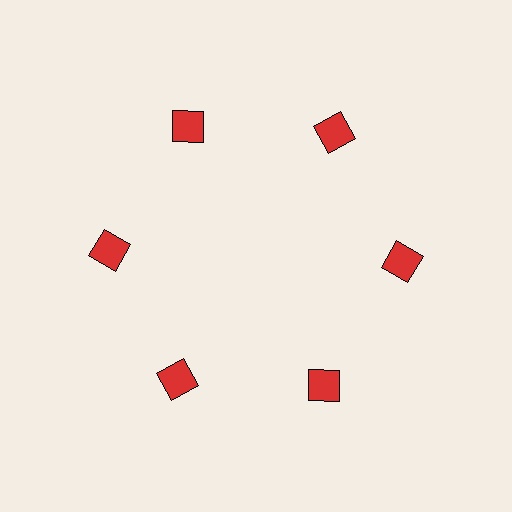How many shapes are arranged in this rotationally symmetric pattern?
There are 6 shapes, arranged in 6 groups of 1.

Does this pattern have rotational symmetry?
Yes, this pattern has 6-fold rotational symmetry. It looks the same after rotating 60 degrees around the center.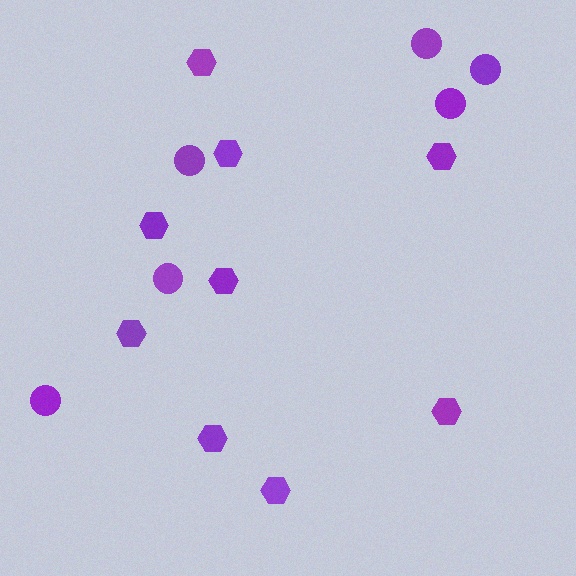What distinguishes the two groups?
There are 2 groups: one group of hexagons (9) and one group of circles (6).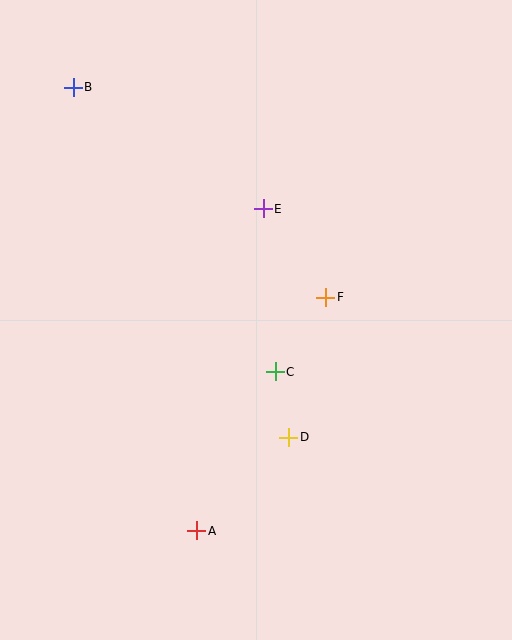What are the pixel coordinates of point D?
Point D is at (289, 437).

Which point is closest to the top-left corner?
Point B is closest to the top-left corner.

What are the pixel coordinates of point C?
Point C is at (275, 372).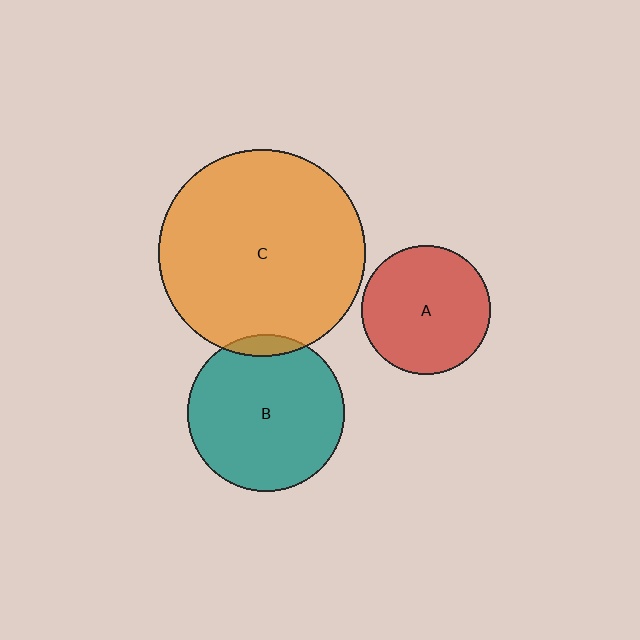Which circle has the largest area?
Circle C (orange).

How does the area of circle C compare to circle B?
Approximately 1.7 times.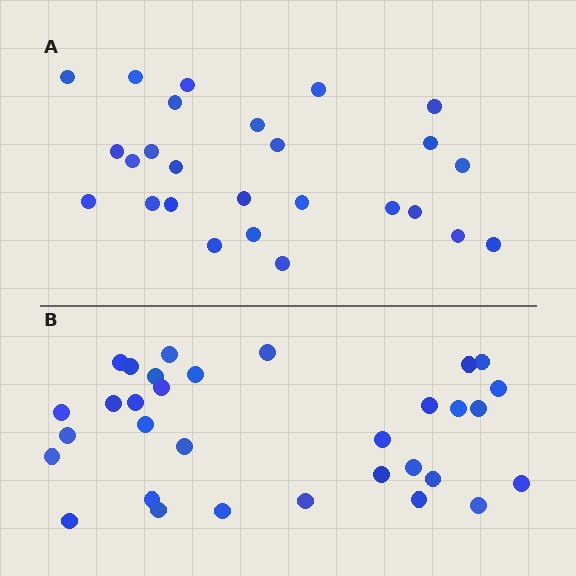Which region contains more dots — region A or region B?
Region B (the bottom region) has more dots.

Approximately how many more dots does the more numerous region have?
Region B has about 6 more dots than region A.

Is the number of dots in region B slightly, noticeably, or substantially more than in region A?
Region B has only slightly more — the two regions are fairly close. The ratio is roughly 1.2 to 1.